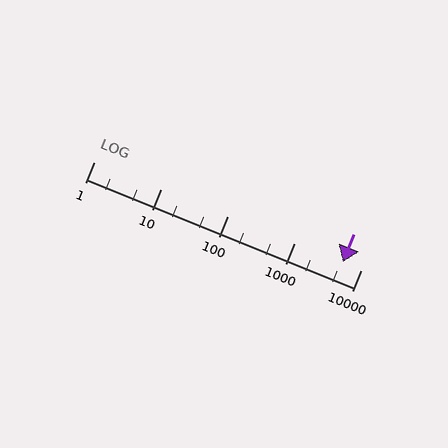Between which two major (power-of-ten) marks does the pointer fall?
The pointer is between 1000 and 10000.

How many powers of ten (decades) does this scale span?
The scale spans 4 decades, from 1 to 10000.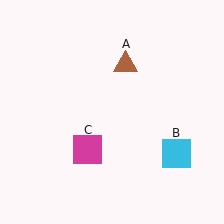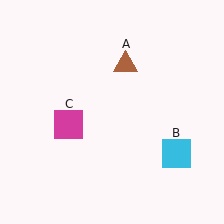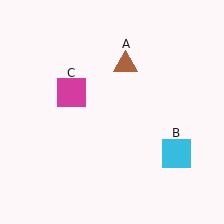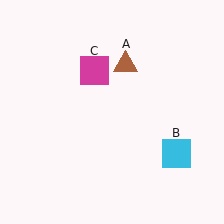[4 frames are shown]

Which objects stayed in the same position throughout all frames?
Brown triangle (object A) and cyan square (object B) remained stationary.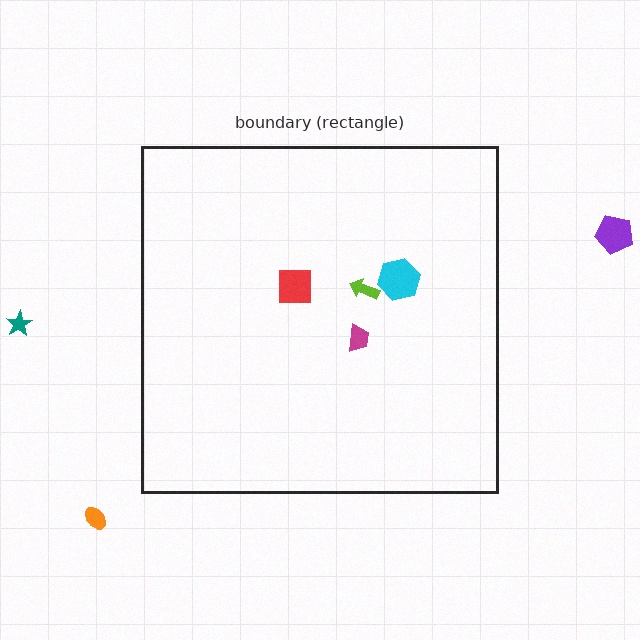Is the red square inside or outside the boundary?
Inside.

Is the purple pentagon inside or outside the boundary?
Outside.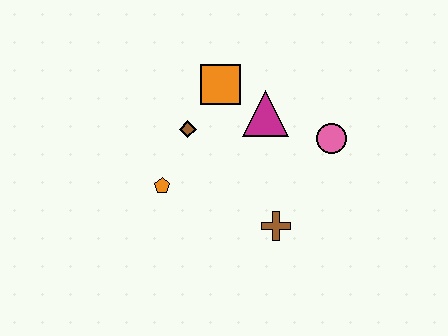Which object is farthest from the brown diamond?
The pink circle is farthest from the brown diamond.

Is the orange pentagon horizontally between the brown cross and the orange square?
No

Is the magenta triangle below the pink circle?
No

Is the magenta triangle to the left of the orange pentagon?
No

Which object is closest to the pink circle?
The magenta triangle is closest to the pink circle.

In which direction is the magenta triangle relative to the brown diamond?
The magenta triangle is to the right of the brown diamond.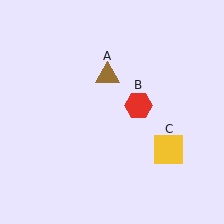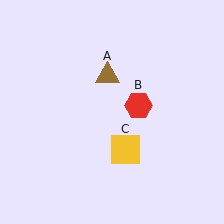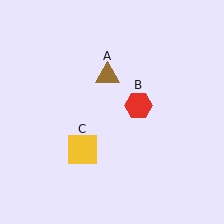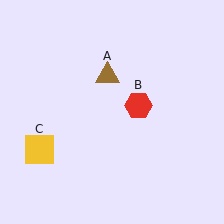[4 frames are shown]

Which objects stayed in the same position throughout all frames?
Brown triangle (object A) and red hexagon (object B) remained stationary.